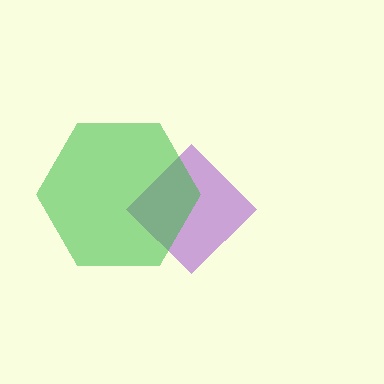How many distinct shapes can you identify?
There are 2 distinct shapes: a purple diamond, a green hexagon.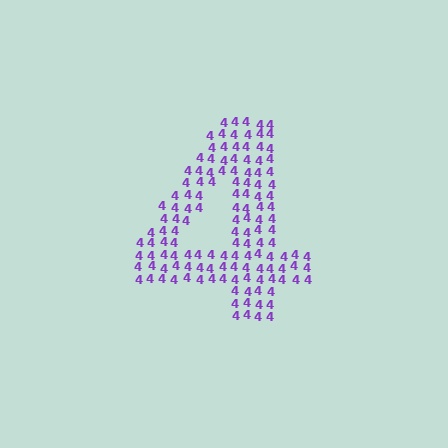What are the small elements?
The small elements are digit 4's.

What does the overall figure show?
The overall figure shows the digit 4.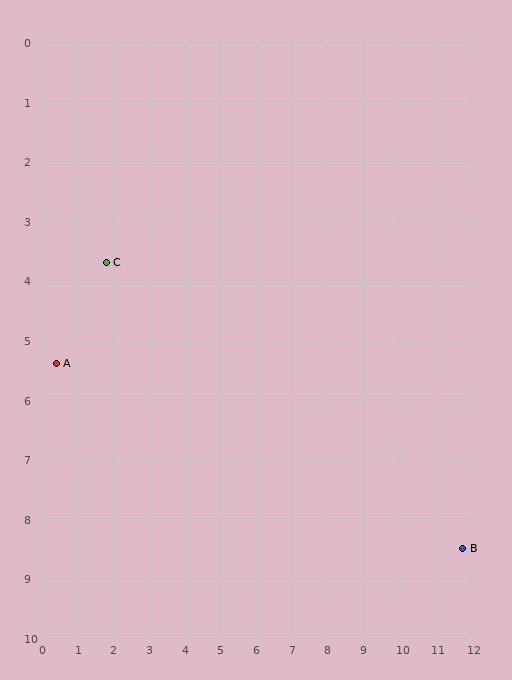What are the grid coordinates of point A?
Point A is at approximately (0.4, 5.4).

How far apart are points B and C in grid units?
Points B and C are about 11.1 grid units apart.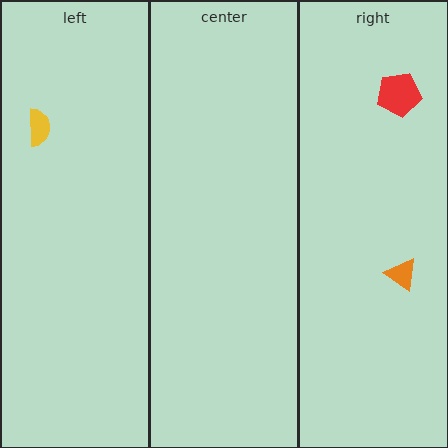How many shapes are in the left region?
1.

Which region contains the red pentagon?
The right region.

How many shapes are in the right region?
2.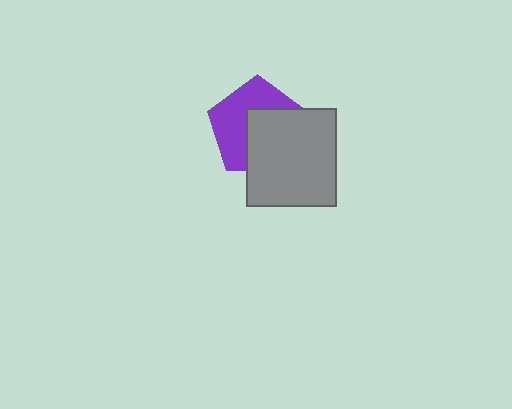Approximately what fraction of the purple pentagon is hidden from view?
Roughly 50% of the purple pentagon is hidden behind the gray rectangle.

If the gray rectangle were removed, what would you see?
You would see the complete purple pentagon.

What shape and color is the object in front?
The object in front is a gray rectangle.